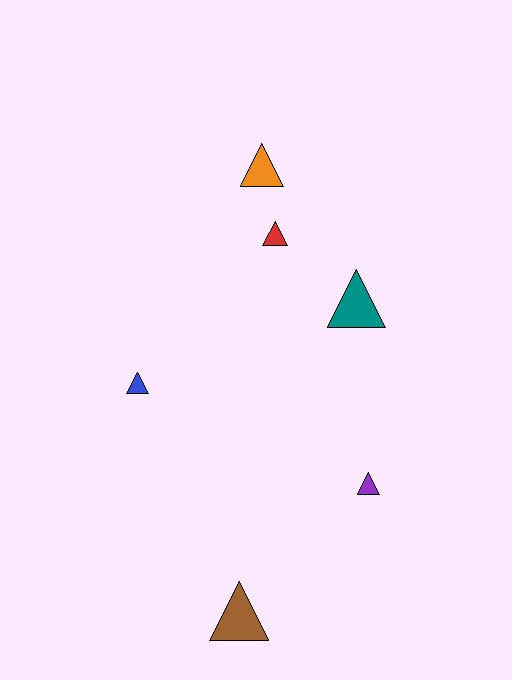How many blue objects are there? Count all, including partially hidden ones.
There is 1 blue object.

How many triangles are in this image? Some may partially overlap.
There are 6 triangles.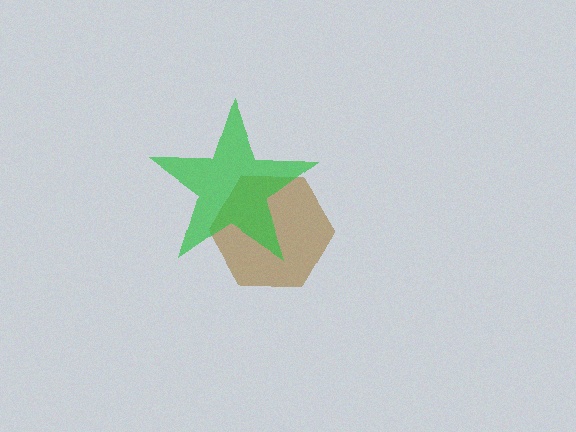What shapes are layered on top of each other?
The layered shapes are: a brown hexagon, a green star.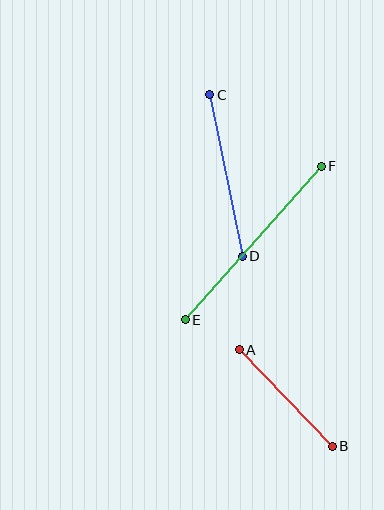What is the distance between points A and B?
The distance is approximately 134 pixels.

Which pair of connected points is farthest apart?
Points E and F are farthest apart.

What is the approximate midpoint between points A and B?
The midpoint is at approximately (286, 398) pixels.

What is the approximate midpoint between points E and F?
The midpoint is at approximately (253, 243) pixels.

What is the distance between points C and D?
The distance is approximately 165 pixels.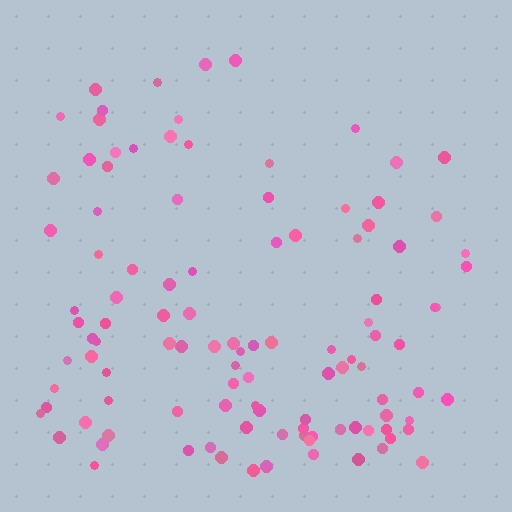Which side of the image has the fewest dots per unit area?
The top.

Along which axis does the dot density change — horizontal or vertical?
Vertical.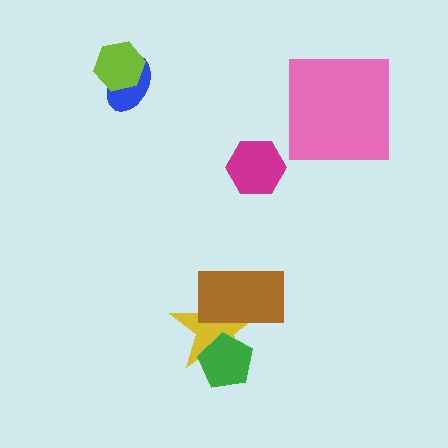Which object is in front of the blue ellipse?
The lime hexagon is in front of the blue ellipse.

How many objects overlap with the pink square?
0 objects overlap with the pink square.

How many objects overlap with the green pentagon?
1 object overlaps with the green pentagon.